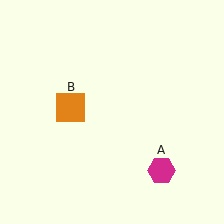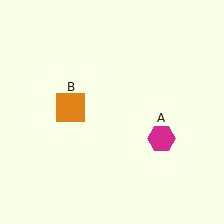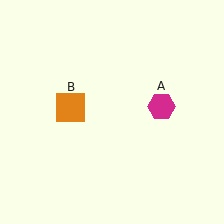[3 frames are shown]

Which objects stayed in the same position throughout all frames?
Orange square (object B) remained stationary.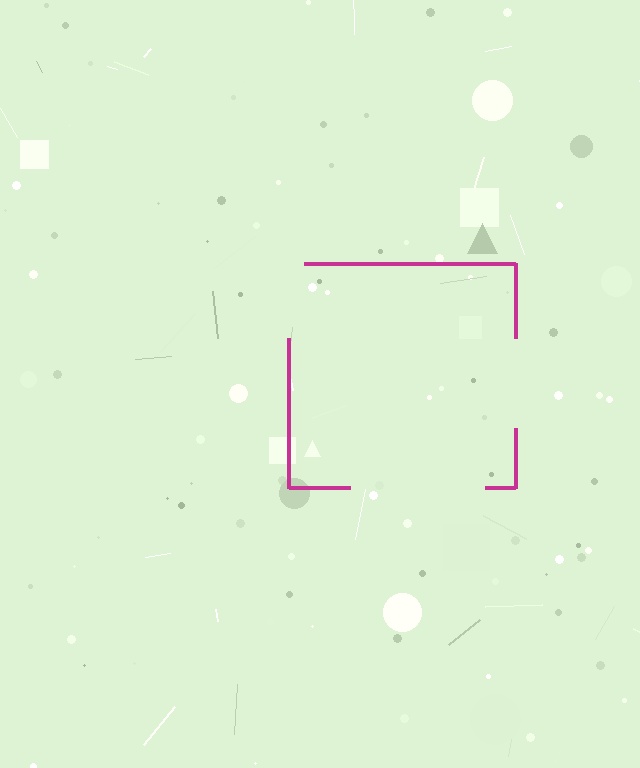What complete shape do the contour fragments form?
The contour fragments form a square.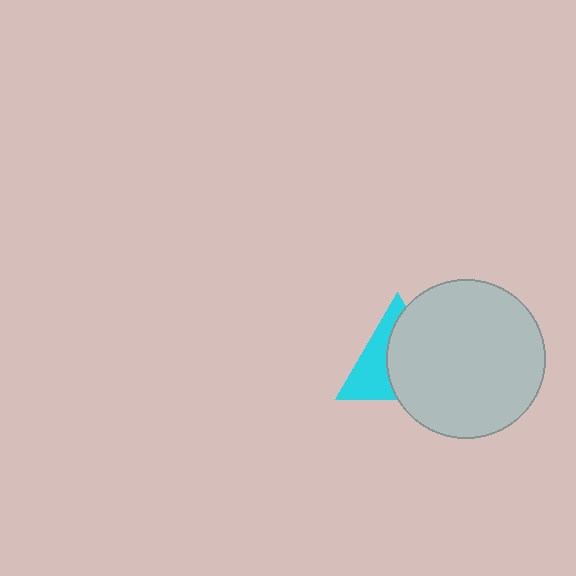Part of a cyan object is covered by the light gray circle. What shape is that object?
It is a triangle.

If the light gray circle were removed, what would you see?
You would see the complete cyan triangle.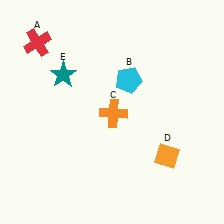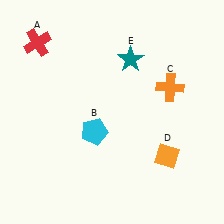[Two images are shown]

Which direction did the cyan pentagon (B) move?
The cyan pentagon (B) moved down.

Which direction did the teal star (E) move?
The teal star (E) moved right.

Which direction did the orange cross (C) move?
The orange cross (C) moved right.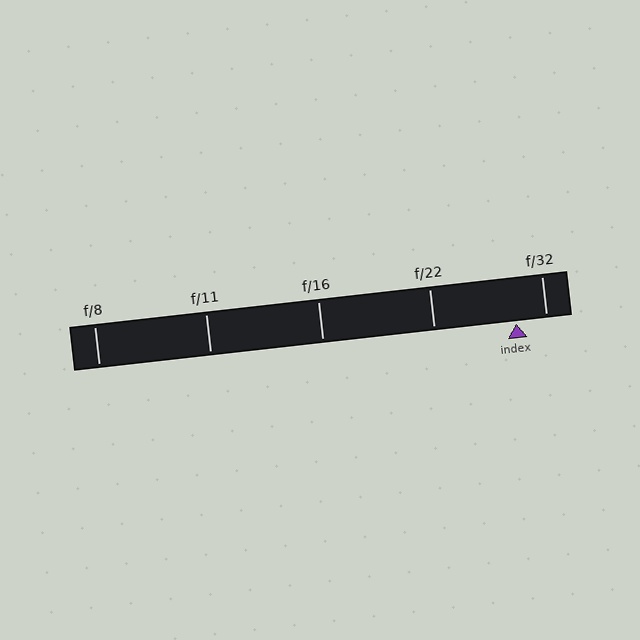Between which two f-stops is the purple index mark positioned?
The index mark is between f/22 and f/32.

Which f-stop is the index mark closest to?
The index mark is closest to f/32.